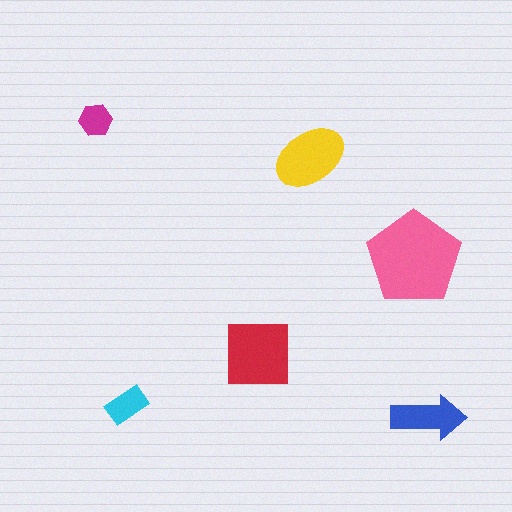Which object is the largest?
The pink pentagon.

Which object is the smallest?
The magenta hexagon.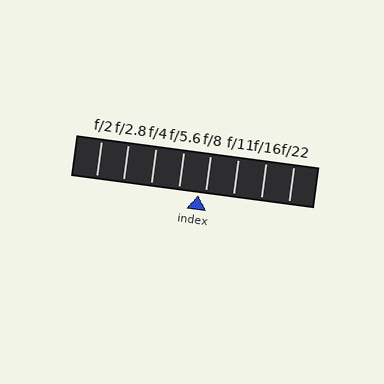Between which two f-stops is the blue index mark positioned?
The index mark is between f/5.6 and f/8.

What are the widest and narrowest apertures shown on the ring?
The widest aperture shown is f/2 and the narrowest is f/22.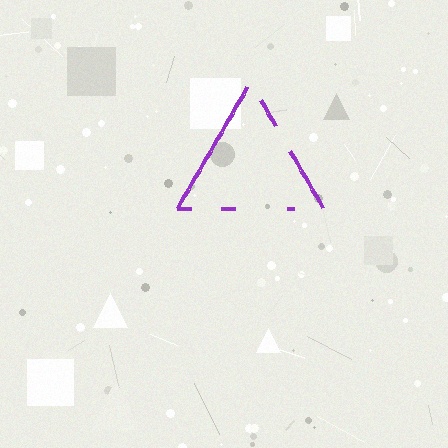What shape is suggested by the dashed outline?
The dashed outline suggests a triangle.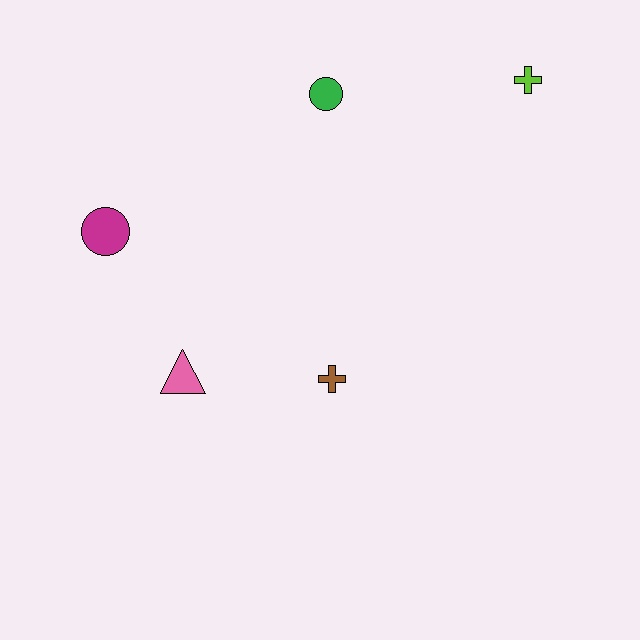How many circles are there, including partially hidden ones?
There are 2 circles.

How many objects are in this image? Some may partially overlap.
There are 5 objects.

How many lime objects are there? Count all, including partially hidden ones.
There is 1 lime object.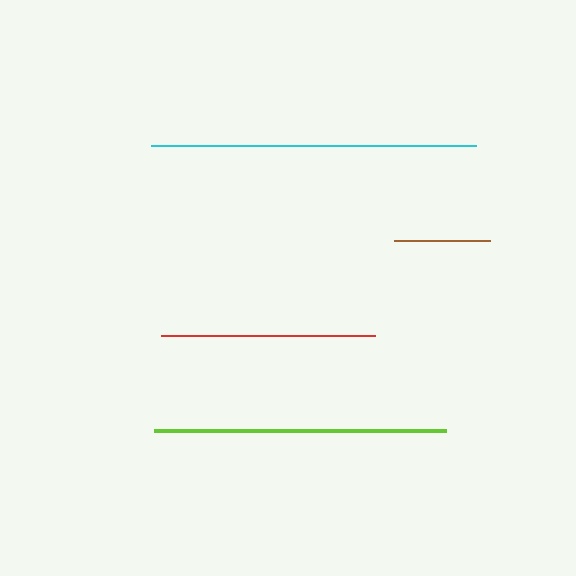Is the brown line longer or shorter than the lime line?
The lime line is longer than the brown line.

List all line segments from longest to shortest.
From longest to shortest: cyan, lime, red, brown.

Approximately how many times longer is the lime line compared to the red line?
The lime line is approximately 1.4 times the length of the red line.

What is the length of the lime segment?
The lime segment is approximately 292 pixels long.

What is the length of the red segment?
The red segment is approximately 214 pixels long.